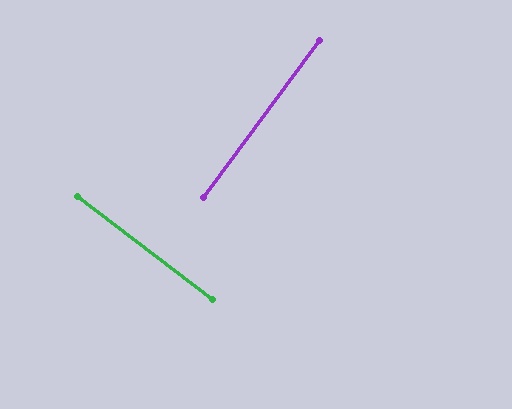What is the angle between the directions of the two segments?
Approximately 89 degrees.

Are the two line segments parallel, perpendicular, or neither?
Perpendicular — they meet at approximately 89°.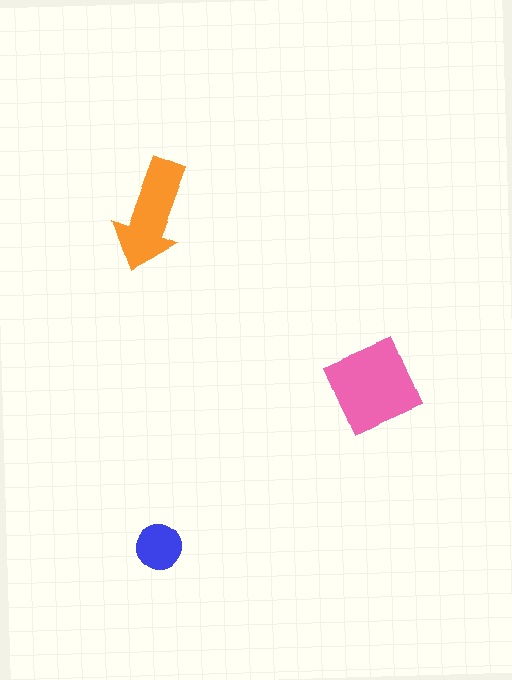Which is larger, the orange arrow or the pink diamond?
The pink diamond.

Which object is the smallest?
The blue circle.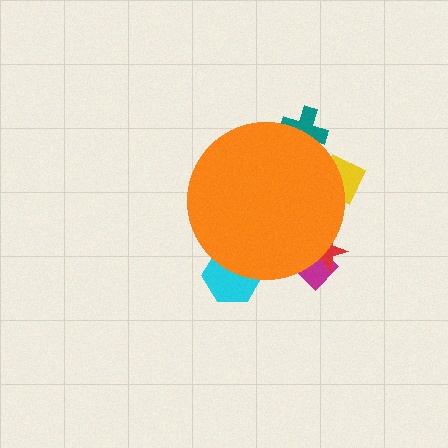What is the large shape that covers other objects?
An orange circle.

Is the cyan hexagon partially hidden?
Yes, the cyan hexagon is partially hidden behind the orange circle.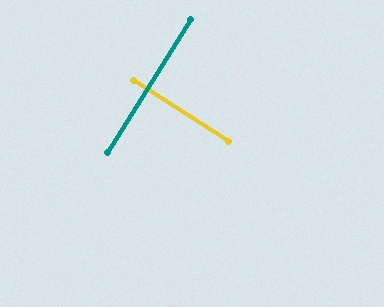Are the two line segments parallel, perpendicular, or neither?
Perpendicular — they meet at approximately 89°.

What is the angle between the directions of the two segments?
Approximately 89 degrees.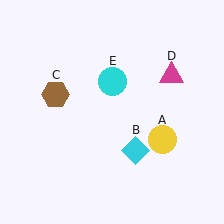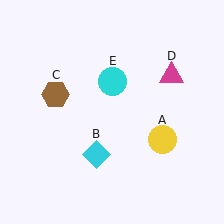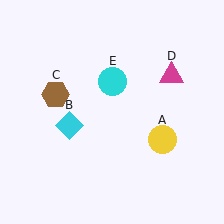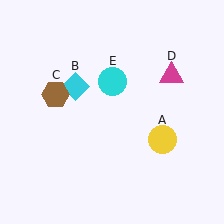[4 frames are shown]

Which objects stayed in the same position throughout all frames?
Yellow circle (object A) and brown hexagon (object C) and magenta triangle (object D) and cyan circle (object E) remained stationary.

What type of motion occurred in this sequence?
The cyan diamond (object B) rotated clockwise around the center of the scene.